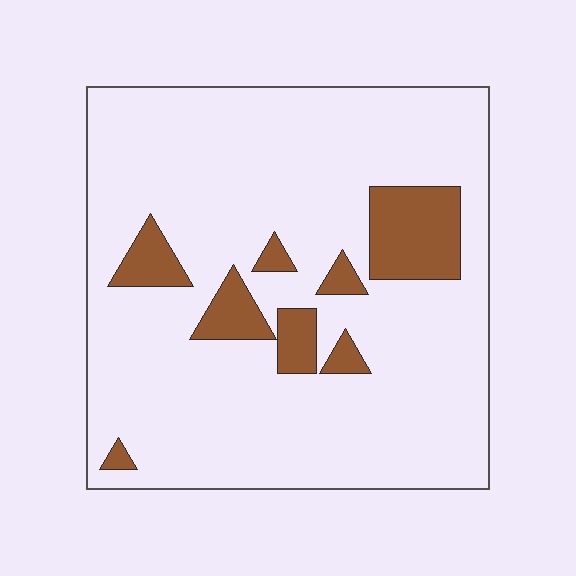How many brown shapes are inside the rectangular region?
8.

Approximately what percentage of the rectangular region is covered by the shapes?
Approximately 15%.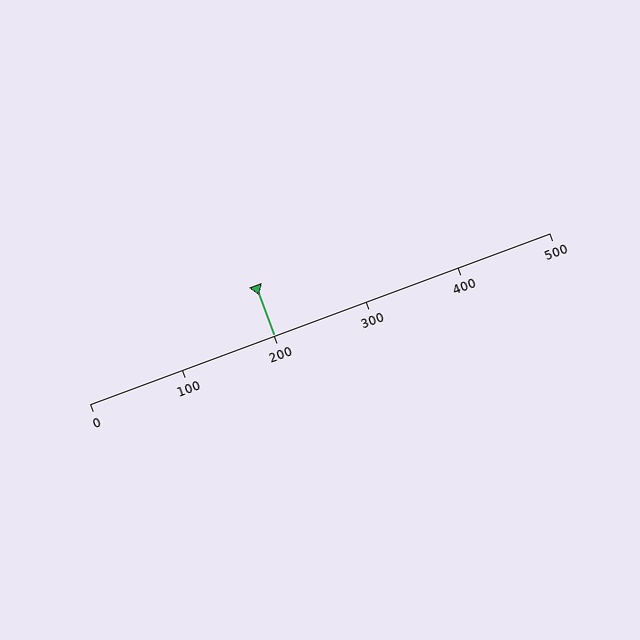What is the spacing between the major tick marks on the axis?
The major ticks are spaced 100 apart.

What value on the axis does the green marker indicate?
The marker indicates approximately 200.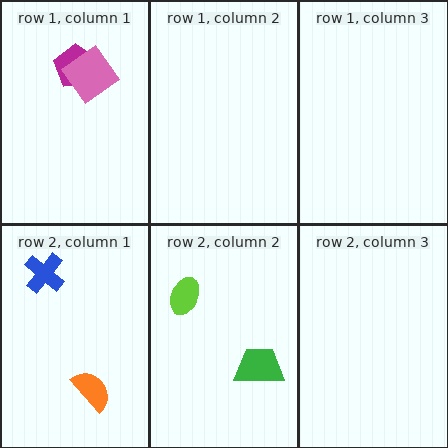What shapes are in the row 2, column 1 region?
The orange semicircle, the blue cross.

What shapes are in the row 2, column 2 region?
The green trapezoid, the lime ellipse.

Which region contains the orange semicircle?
The row 2, column 1 region.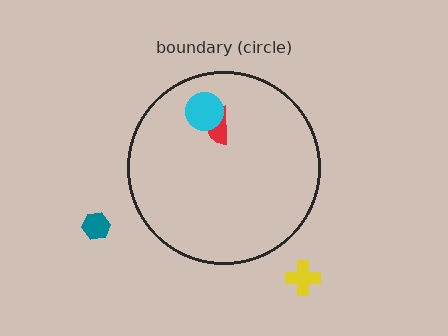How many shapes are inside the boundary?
2 inside, 2 outside.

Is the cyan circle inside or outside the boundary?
Inside.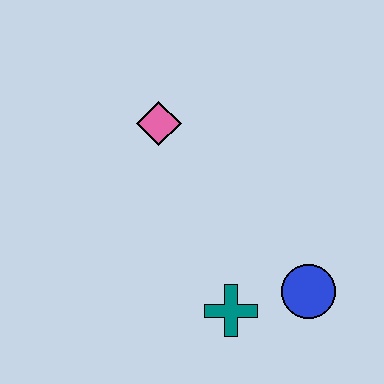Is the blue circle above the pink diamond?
No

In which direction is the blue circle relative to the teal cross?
The blue circle is to the right of the teal cross.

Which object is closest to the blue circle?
The teal cross is closest to the blue circle.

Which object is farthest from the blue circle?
The pink diamond is farthest from the blue circle.